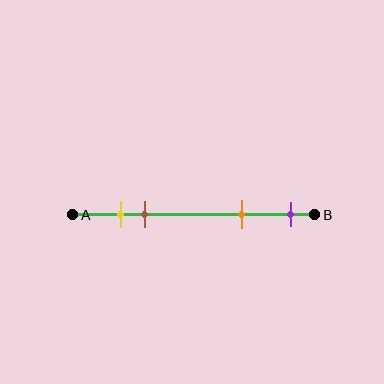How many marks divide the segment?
There are 4 marks dividing the segment.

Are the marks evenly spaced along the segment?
No, the marks are not evenly spaced.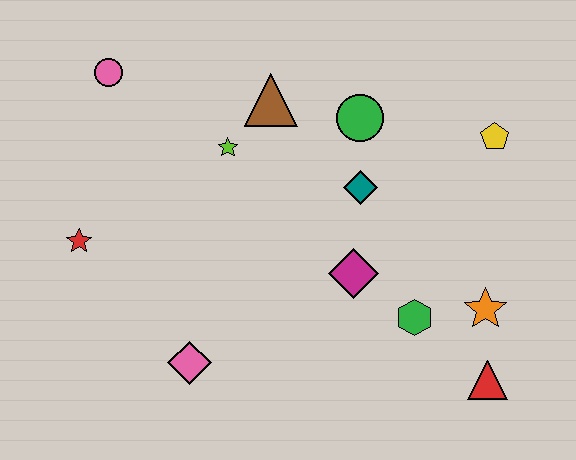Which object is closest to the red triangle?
The orange star is closest to the red triangle.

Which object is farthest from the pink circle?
The red triangle is farthest from the pink circle.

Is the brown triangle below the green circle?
No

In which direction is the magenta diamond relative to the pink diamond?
The magenta diamond is to the right of the pink diamond.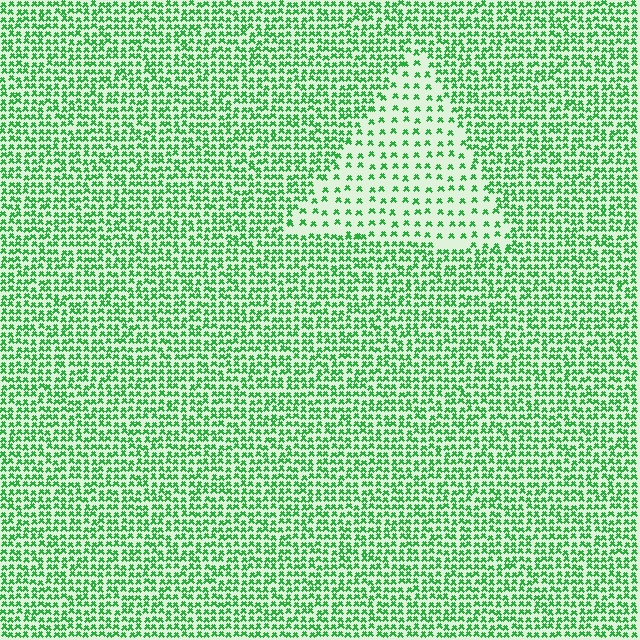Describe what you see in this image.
The image contains small green elements arranged at two different densities. A triangle-shaped region is visible where the elements are less densely packed than the surrounding area.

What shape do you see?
I see a triangle.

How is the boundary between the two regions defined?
The boundary is defined by a change in element density (approximately 2.3x ratio). All elements are the same color, size, and shape.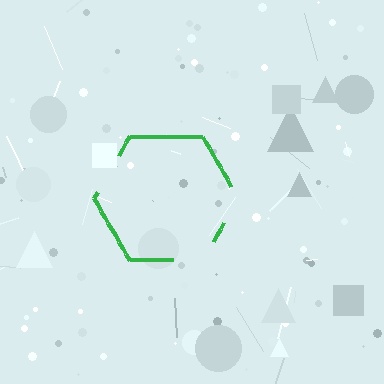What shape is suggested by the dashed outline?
The dashed outline suggests a hexagon.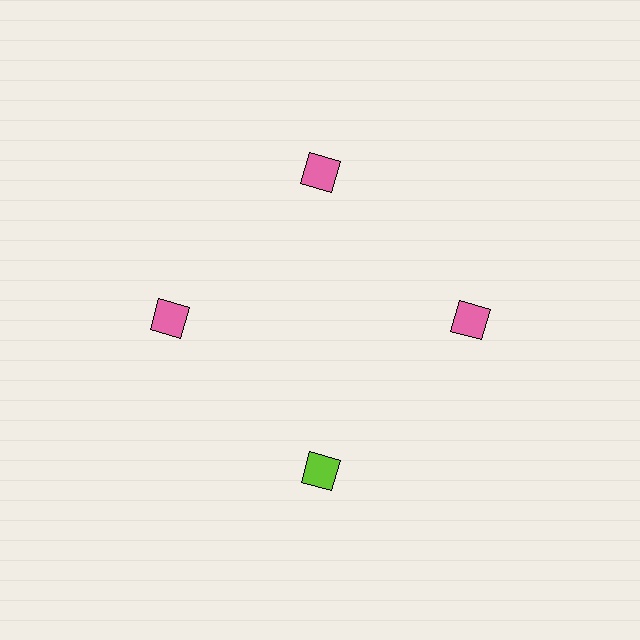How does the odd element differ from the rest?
It has a different color: lime instead of pink.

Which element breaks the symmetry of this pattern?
The lime diamond at roughly the 6 o'clock position breaks the symmetry. All other shapes are pink diamonds.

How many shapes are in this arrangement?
There are 4 shapes arranged in a ring pattern.